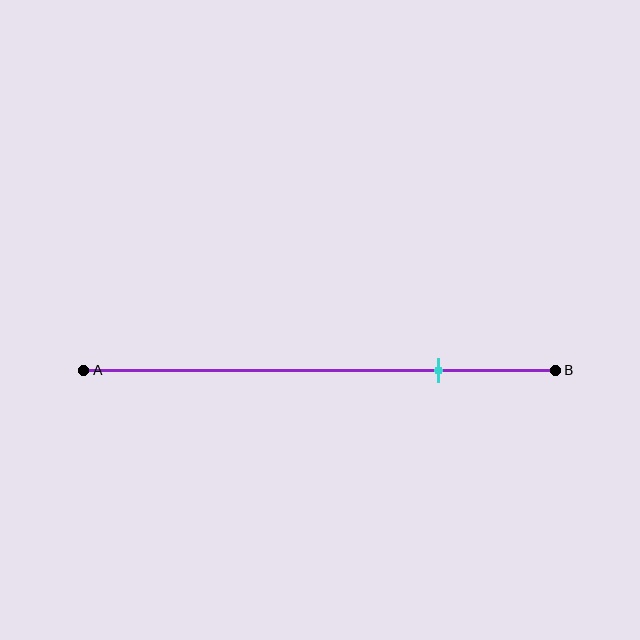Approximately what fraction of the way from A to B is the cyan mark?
The cyan mark is approximately 75% of the way from A to B.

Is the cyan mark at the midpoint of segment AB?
No, the mark is at about 75% from A, not at the 50% midpoint.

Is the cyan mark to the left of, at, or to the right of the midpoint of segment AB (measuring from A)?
The cyan mark is to the right of the midpoint of segment AB.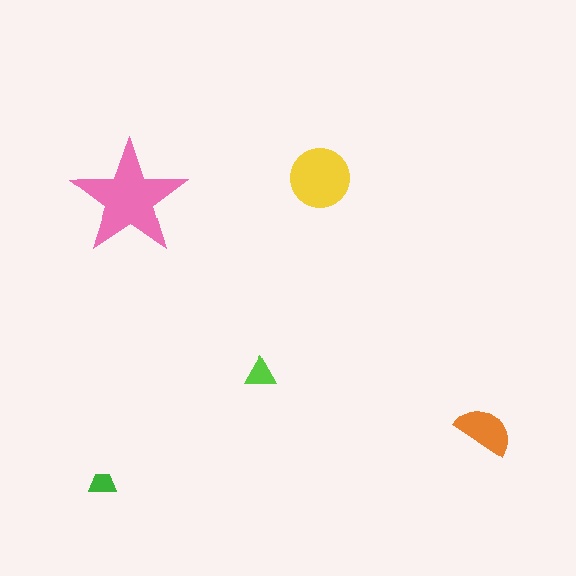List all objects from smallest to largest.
The green trapezoid, the lime triangle, the orange semicircle, the yellow circle, the pink star.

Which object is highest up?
The yellow circle is topmost.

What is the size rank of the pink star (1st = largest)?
1st.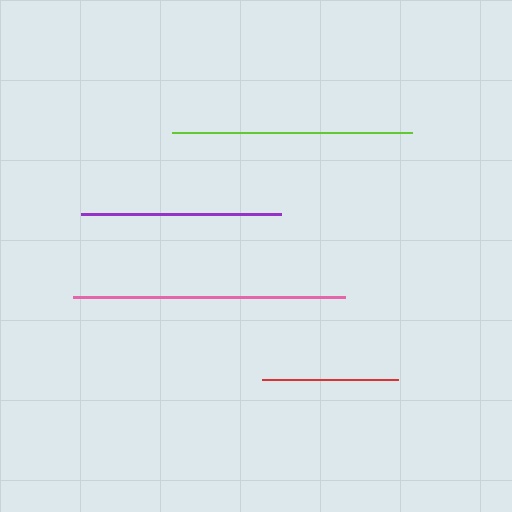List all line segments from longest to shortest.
From longest to shortest: pink, lime, purple, red.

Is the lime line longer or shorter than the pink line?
The pink line is longer than the lime line.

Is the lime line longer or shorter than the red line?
The lime line is longer than the red line.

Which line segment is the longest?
The pink line is the longest at approximately 272 pixels.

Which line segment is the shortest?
The red line is the shortest at approximately 136 pixels.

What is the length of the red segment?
The red segment is approximately 136 pixels long.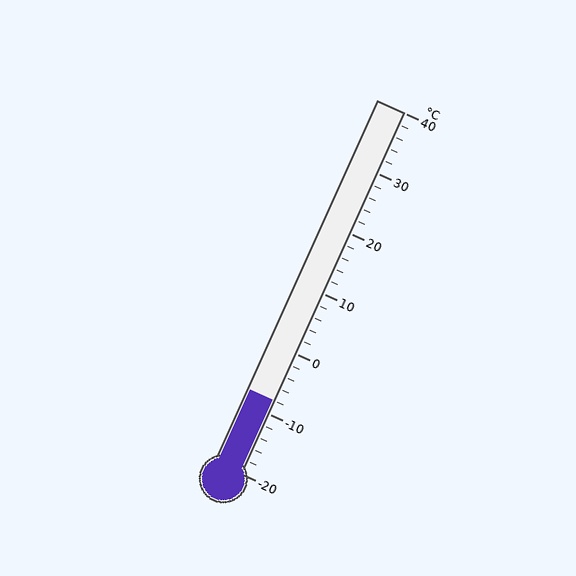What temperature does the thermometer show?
The thermometer shows approximately -8°C.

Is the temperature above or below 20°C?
The temperature is below 20°C.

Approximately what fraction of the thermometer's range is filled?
The thermometer is filled to approximately 20% of its range.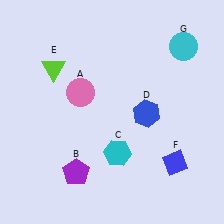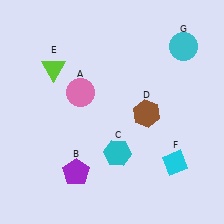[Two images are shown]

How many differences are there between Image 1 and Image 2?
There are 2 differences between the two images.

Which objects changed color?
D changed from blue to brown. F changed from blue to cyan.